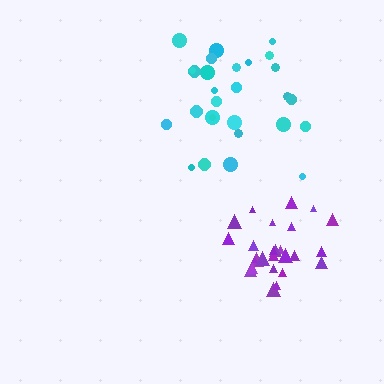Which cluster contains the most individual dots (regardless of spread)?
Cyan (28).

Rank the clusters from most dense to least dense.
purple, cyan.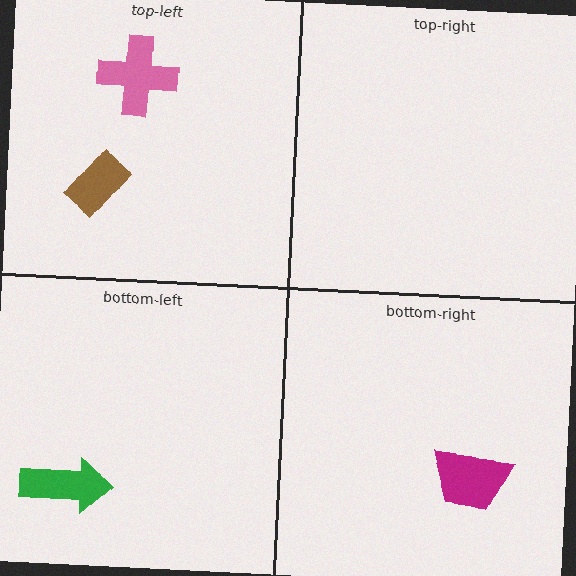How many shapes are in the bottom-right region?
1.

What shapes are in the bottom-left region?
The green arrow.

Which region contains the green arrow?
The bottom-left region.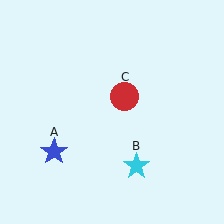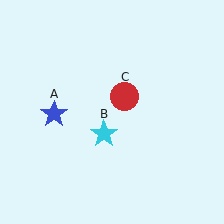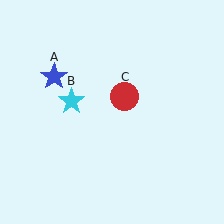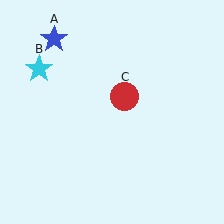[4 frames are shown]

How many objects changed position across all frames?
2 objects changed position: blue star (object A), cyan star (object B).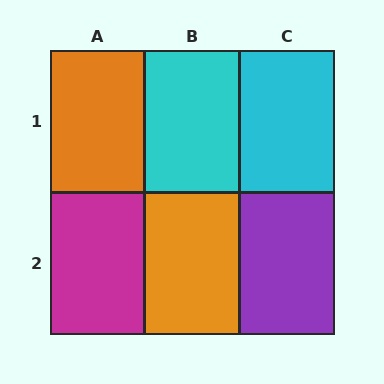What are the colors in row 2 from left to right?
Magenta, orange, purple.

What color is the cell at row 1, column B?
Cyan.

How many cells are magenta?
1 cell is magenta.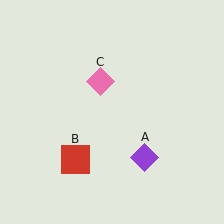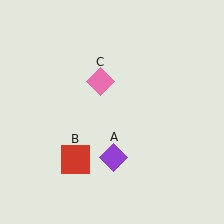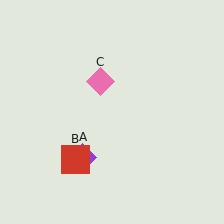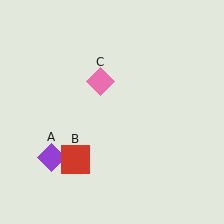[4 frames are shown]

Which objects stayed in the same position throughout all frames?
Red square (object B) and pink diamond (object C) remained stationary.